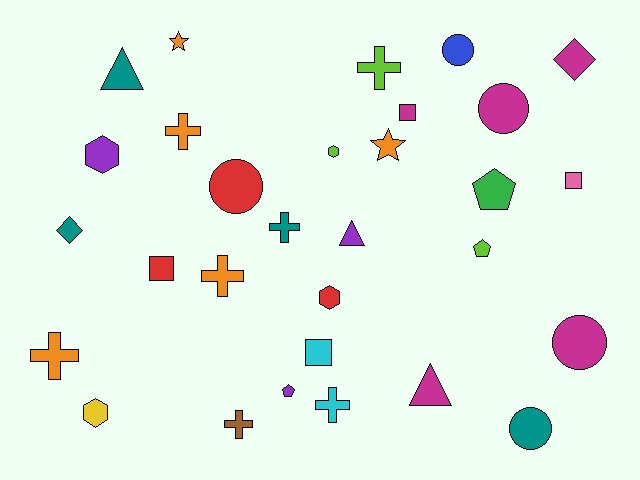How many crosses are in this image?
There are 7 crosses.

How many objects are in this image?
There are 30 objects.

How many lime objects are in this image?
There are 3 lime objects.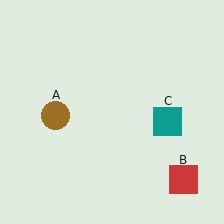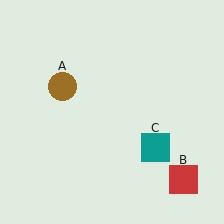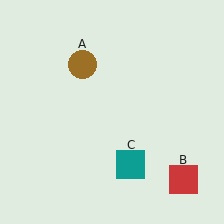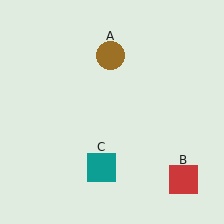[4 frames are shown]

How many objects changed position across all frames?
2 objects changed position: brown circle (object A), teal square (object C).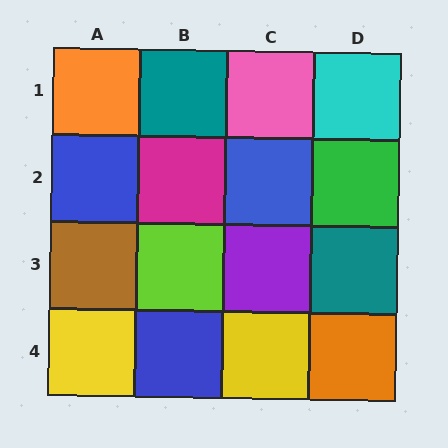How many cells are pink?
1 cell is pink.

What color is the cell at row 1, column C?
Pink.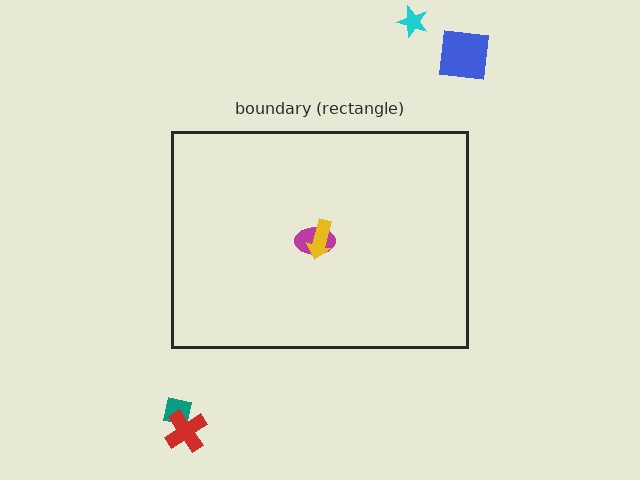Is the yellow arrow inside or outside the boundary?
Inside.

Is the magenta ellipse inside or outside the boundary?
Inside.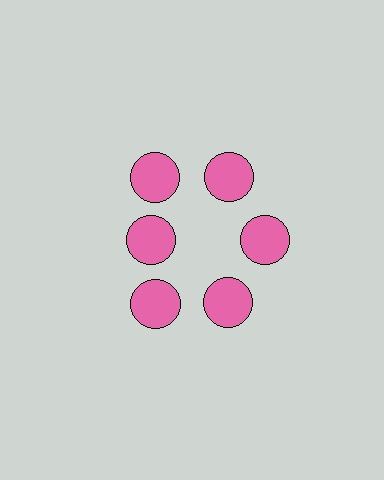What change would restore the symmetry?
The symmetry would be restored by moving it outward, back onto the ring so that all 6 circles sit at equal angles and equal distance from the center.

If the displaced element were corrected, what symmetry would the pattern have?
It would have 6-fold rotational symmetry — the pattern would map onto itself every 60 degrees.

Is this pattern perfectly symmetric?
No. The 6 pink circles are arranged in a ring, but one element near the 9 o'clock position is pulled inward toward the center, breaking the 6-fold rotational symmetry.